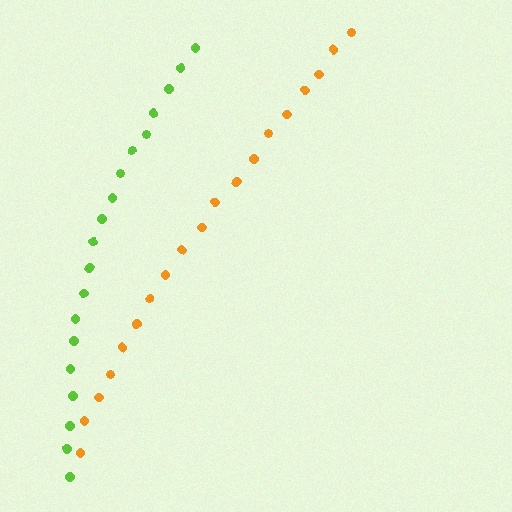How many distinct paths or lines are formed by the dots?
There are 2 distinct paths.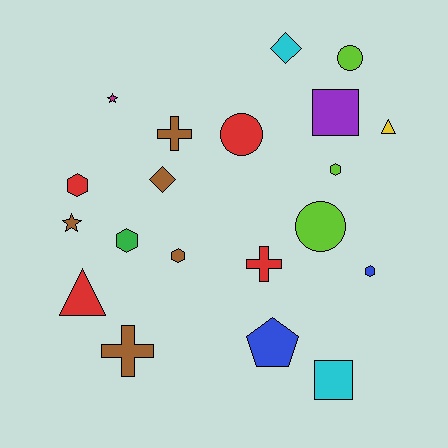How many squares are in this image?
There are 2 squares.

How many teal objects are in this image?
There are no teal objects.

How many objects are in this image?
There are 20 objects.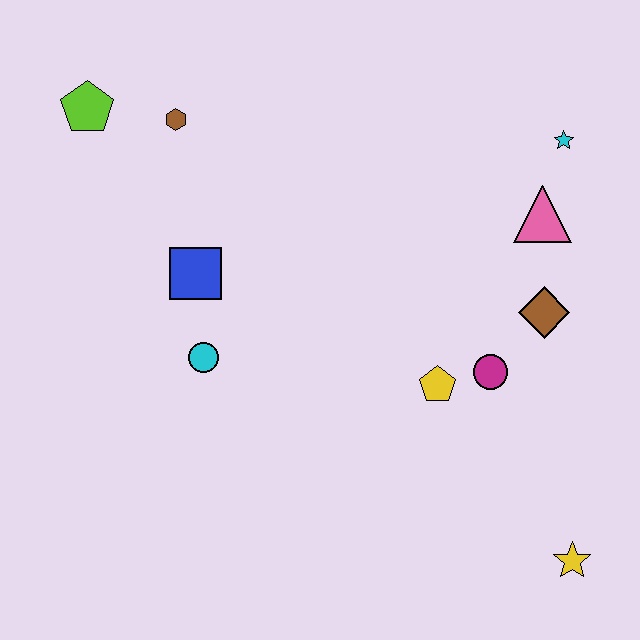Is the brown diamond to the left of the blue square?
No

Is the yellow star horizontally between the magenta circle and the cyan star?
No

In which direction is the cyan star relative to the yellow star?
The cyan star is above the yellow star.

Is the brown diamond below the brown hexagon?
Yes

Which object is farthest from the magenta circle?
The lime pentagon is farthest from the magenta circle.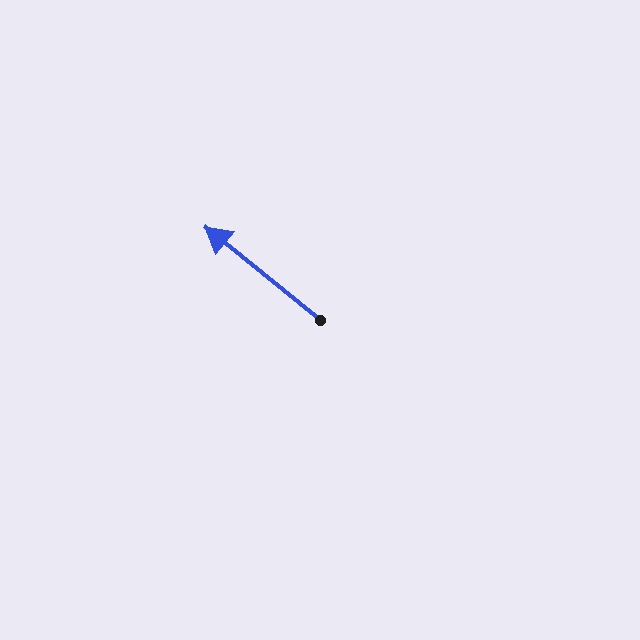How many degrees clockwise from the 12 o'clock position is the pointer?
Approximately 309 degrees.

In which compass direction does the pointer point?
Northwest.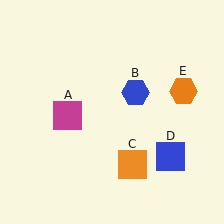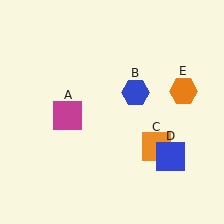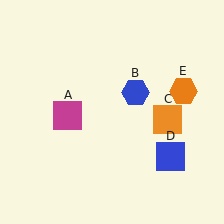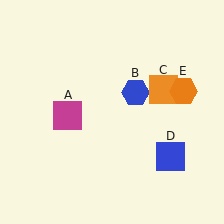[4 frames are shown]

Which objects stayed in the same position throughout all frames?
Magenta square (object A) and blue hexagon (object B) and blue square (object D) and orange hexagon (object E) remained stationary.